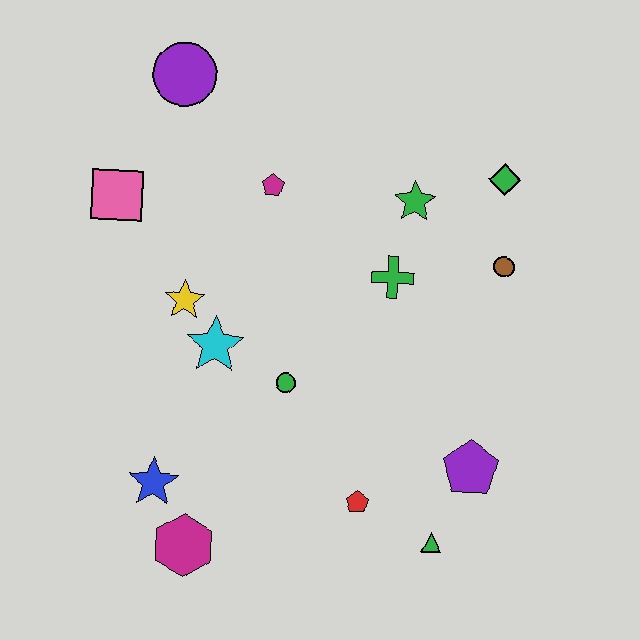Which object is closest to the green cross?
The green star is closest to the green cross.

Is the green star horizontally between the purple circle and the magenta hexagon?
No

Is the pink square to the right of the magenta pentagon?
No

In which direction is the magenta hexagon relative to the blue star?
The magenta hexagon is below the blue star.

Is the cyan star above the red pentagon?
Yes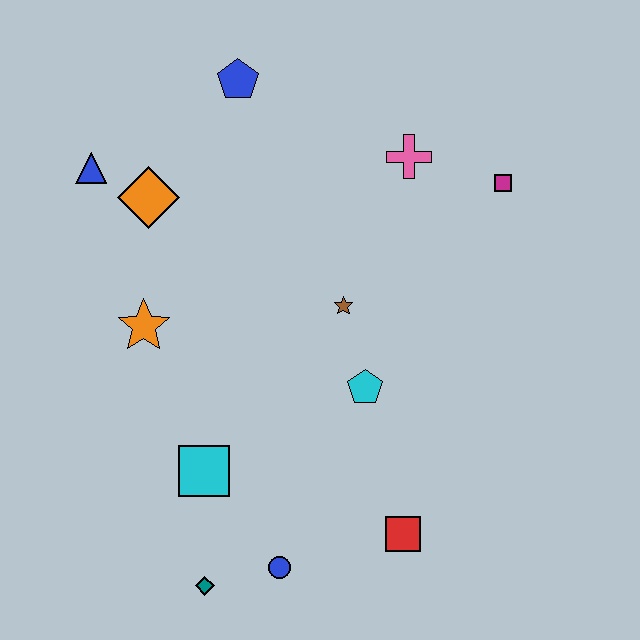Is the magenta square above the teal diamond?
Yes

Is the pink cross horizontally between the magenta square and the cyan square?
Yes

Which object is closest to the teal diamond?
The blue circle is closest to the teal diamond.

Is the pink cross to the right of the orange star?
Yes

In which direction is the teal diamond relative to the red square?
The teal diamond is to the left of the red square.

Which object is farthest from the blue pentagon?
The teal diamond is farthest from the blue pentagon.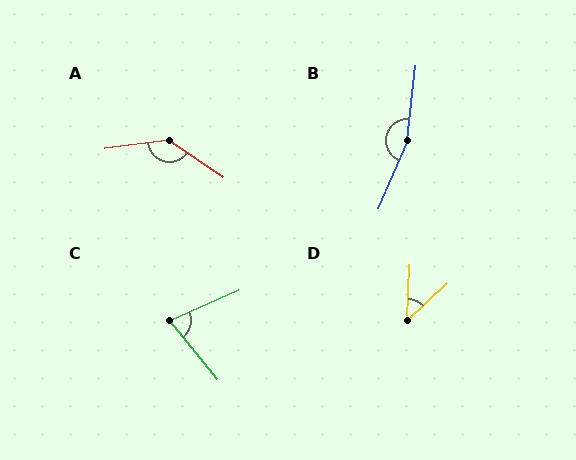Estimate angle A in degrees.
Approximately 138 degrees.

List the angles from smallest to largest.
D (44°), C (75°), A (138°), B (163°).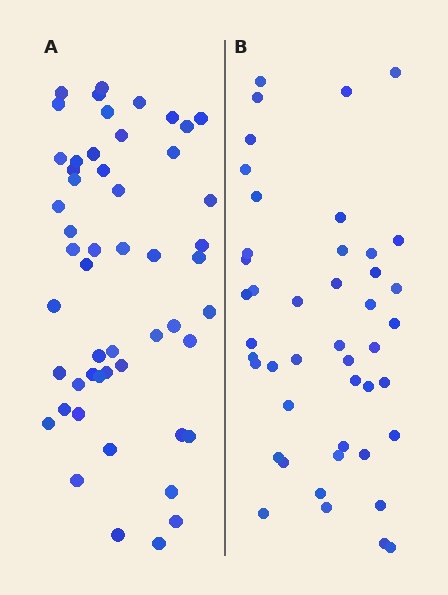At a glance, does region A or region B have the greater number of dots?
Region A (the left region) has more dots.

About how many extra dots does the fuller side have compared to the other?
Region A has roughly 8 or so more dots than region B.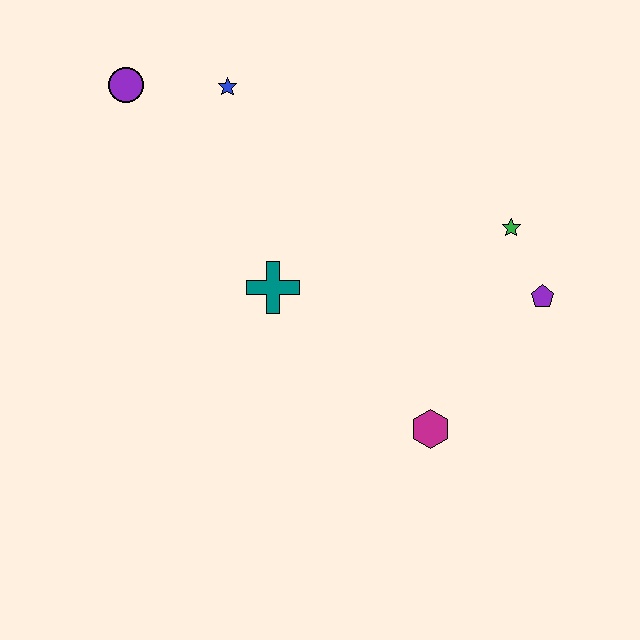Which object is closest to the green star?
The purple pentagon is closest to the green star.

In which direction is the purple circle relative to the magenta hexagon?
The purple circle is above the magenta hexagon.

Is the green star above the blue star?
No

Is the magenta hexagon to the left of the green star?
Yes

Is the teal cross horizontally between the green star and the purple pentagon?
No